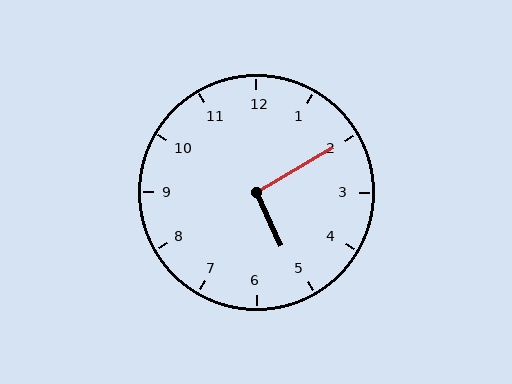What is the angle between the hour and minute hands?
Approximately 95 degrees.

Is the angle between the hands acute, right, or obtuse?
It is right.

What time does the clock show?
5:10.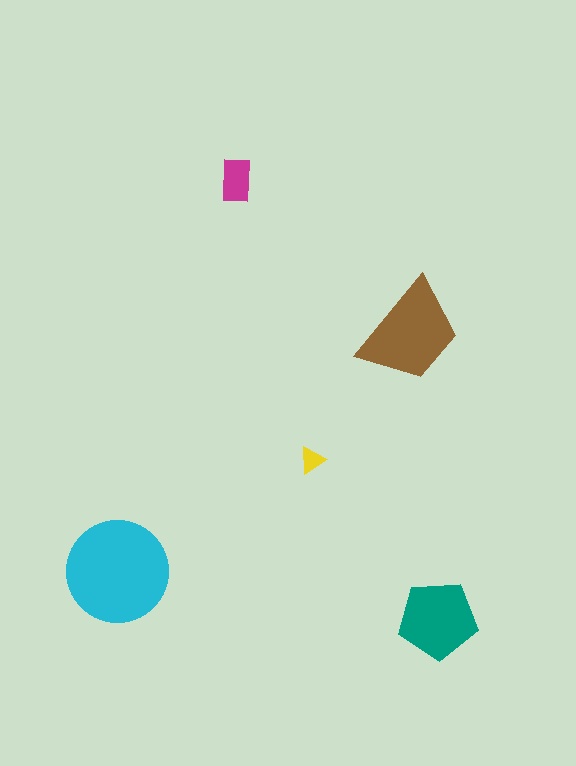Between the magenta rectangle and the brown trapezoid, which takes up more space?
The brown trapezoid.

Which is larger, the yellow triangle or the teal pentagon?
The teal pentagon.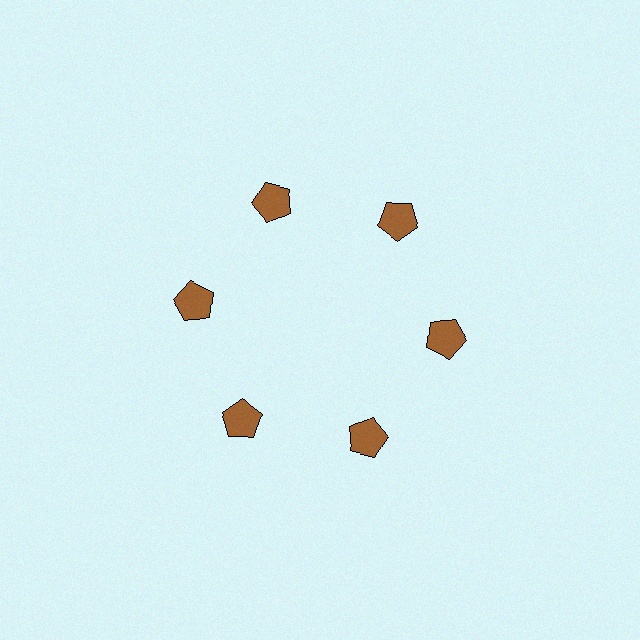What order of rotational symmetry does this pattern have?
This pattern has 6-fold rotational symmetry.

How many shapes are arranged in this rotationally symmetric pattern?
There are 6 shapes, arranged in 6 groups of 1.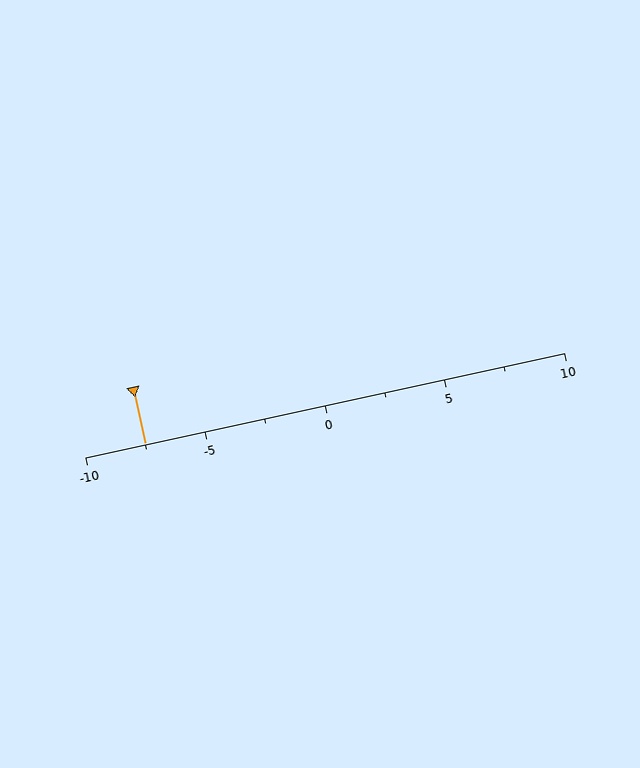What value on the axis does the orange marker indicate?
The marker indicates approximately -7.5.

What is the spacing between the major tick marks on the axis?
The major ticks are spaced 5 apart.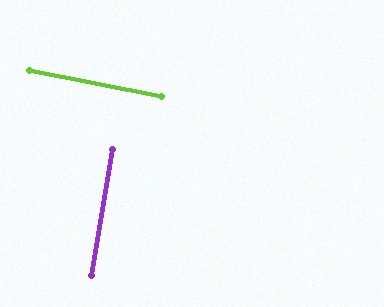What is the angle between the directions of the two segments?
Approximately 88 degrees.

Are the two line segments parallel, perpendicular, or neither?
Perpendicular — they meet at approximately 88°.